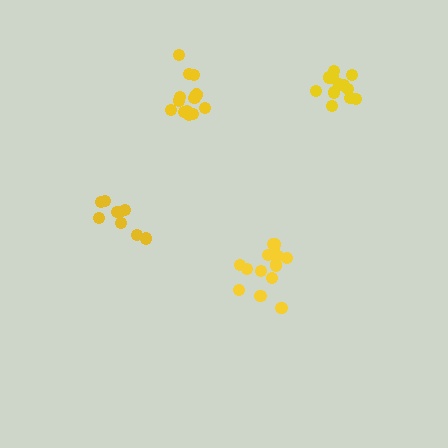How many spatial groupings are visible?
There are 4 spatial groupings.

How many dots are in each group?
Group 1: 15 dots, Group 2: 15 dots, Group 3: 12 dots, Group 4: 9 dots (51 total).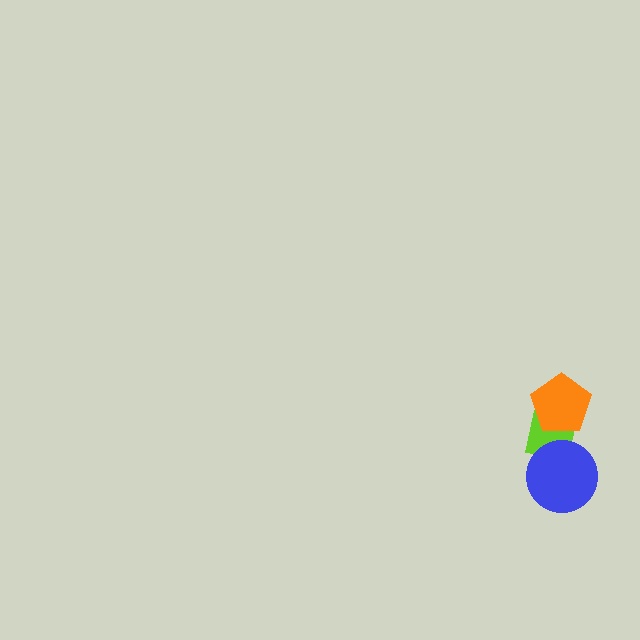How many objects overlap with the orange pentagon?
1 object overlaps with the orange pentagon.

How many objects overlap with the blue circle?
1 object overlaps with the blue circle.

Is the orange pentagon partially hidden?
No, no other shape covers it.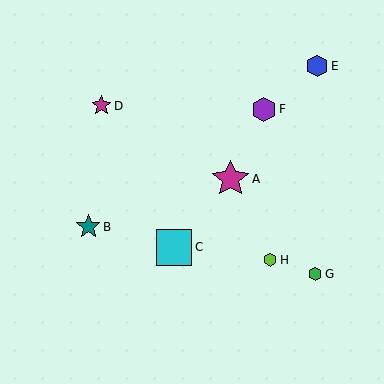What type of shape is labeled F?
Shape F is a purple hexagon.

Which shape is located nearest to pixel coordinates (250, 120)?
The purple hexagon (labeled F) at (264, 109) is nearest to that location.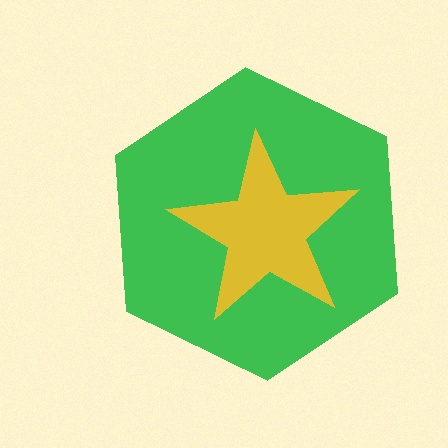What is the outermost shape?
The green hexagon.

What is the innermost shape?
The yellow star.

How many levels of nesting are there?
2.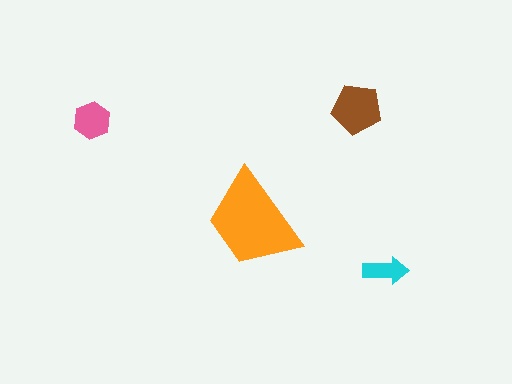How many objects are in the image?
There are 4 objects in the image.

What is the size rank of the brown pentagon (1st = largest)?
2nd.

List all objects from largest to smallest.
The orange trapezoid, the brown pentagon, the pink hexagon, the cyan arrow.